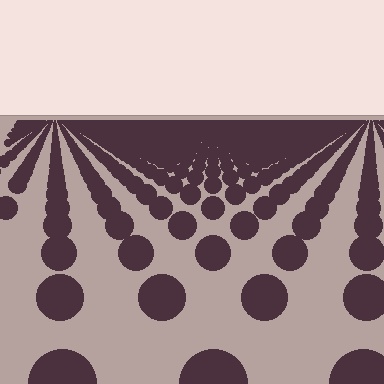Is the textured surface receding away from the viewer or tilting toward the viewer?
The surface is receding away from the viewer. Texture elements get smaller and denser toward the top.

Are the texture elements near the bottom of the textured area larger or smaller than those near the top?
Larger. Near the bottom, elements are closer to the viewer and appear at a bigger on-screen size.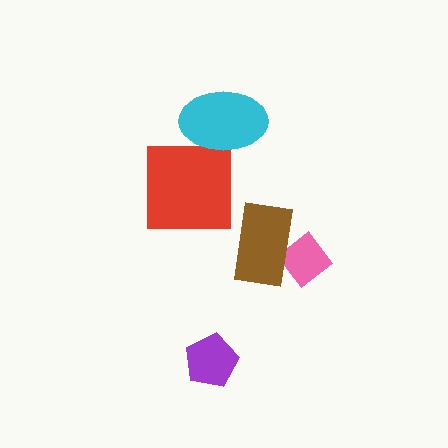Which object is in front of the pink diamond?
The brown rectangle is in front of the pink diamond.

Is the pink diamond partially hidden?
Yes, it is partially covered by another shape.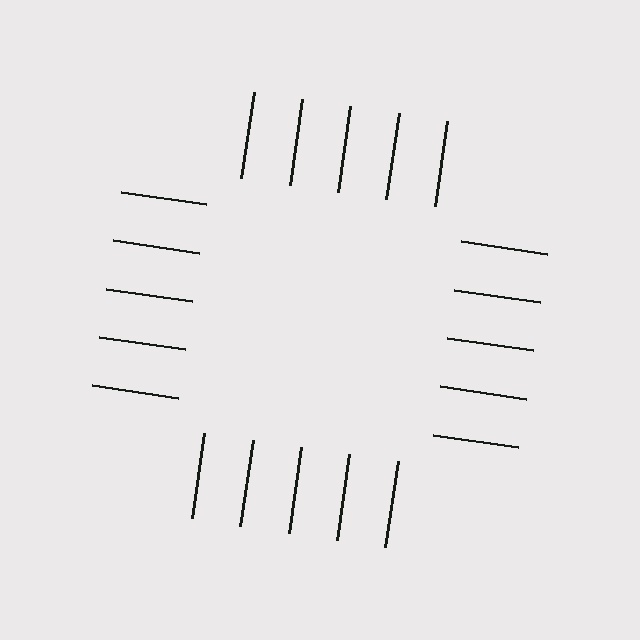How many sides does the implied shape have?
4 sides — the line-ends trace a square.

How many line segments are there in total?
20 — 5 along each of the 4 edges.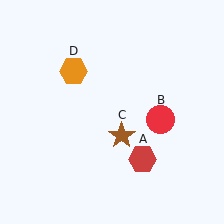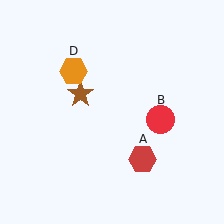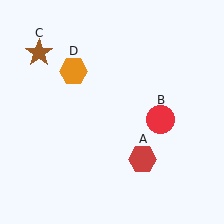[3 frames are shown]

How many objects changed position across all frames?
1 object changed position: brown star (object C).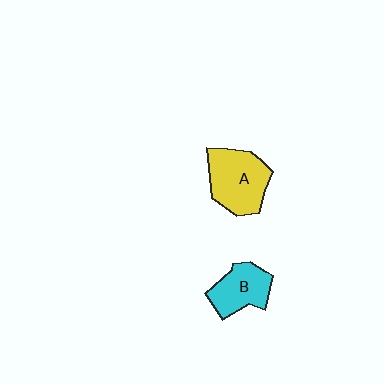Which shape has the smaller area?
Shape B (cyan).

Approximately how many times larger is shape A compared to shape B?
Approximately 1.4 times.